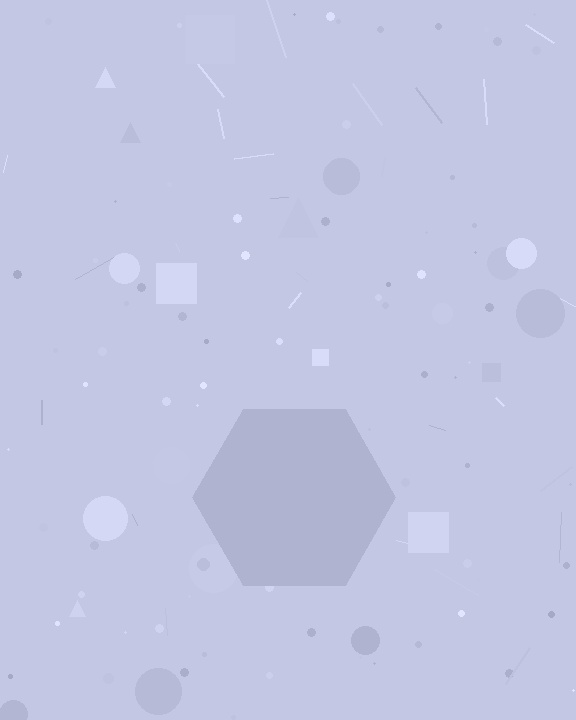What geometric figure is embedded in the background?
A hexagon is embedded in the background.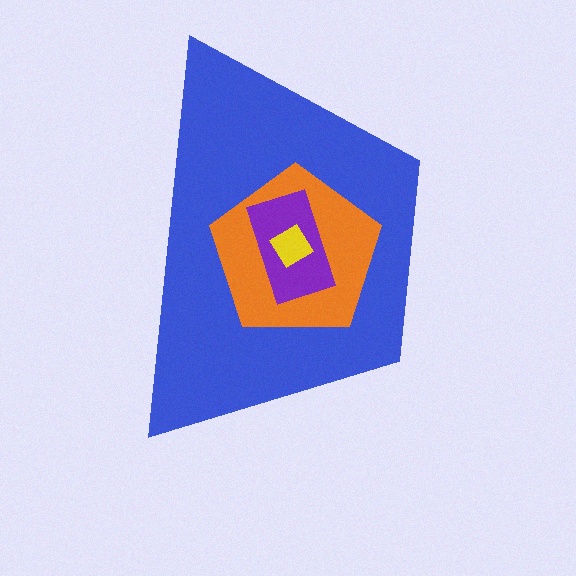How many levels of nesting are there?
4.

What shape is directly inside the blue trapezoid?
The orange pentagon.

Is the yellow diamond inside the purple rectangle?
Yes.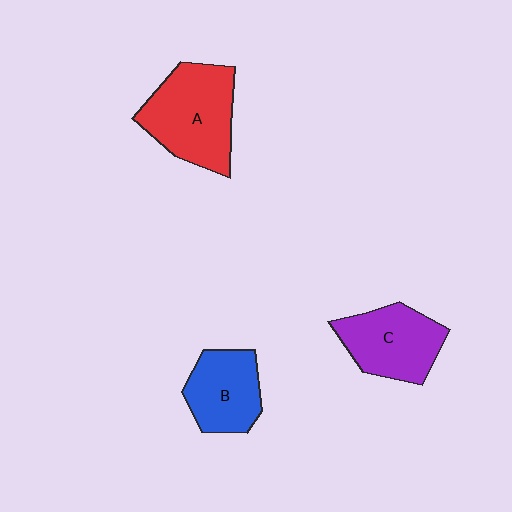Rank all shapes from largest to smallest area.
From largest to smallest: A (red), C (purple), B (blue).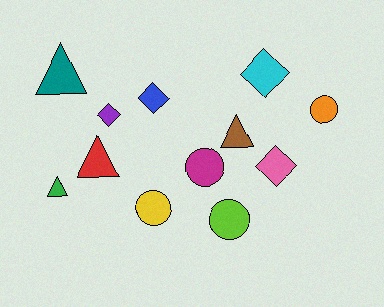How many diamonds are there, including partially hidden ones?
There are 4 diamonds.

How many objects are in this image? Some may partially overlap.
There are 12 objects.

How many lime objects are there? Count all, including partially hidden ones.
There is 1 lime object.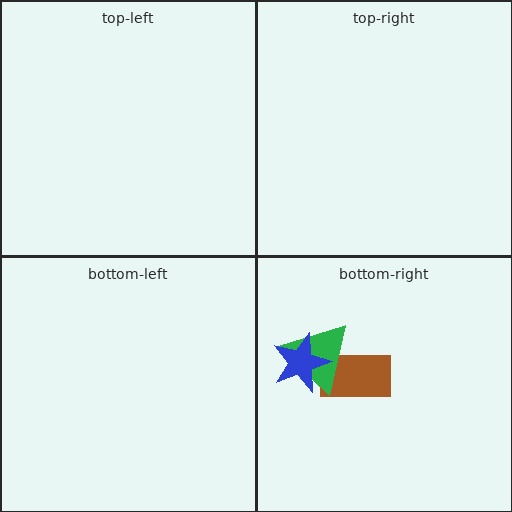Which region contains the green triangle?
The bottom-right region.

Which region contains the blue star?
The bottom-right region.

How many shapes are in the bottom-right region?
3.